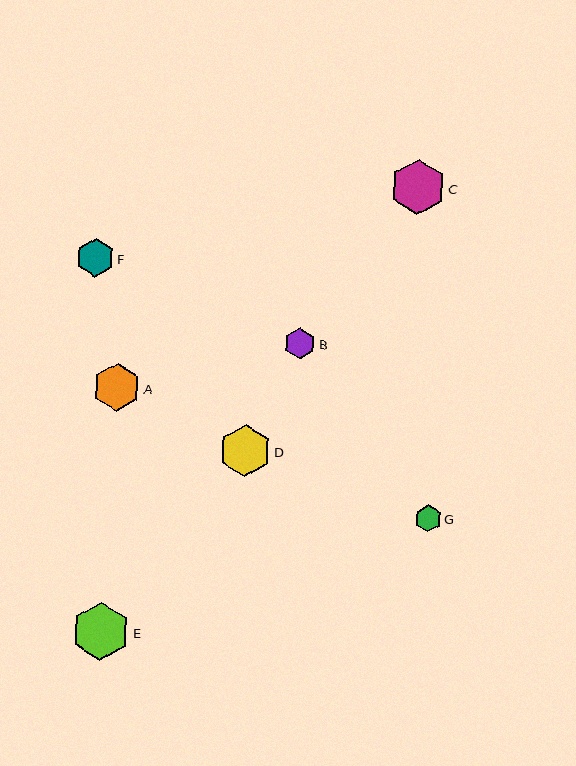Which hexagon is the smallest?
Hexagon G is the smallest with a size of approximately 27 pixels.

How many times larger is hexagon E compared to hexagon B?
Hexagon E is approximately 1.9 times the size of hexagon B.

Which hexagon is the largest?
Hexagon E is the largest with a size of approximately 58 pixels.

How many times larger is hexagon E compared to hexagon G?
Hexagon E is approximately 2.2 times the size of hexagon G.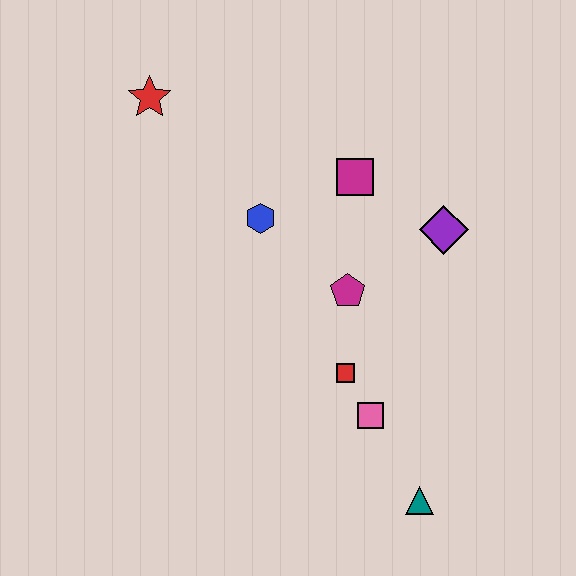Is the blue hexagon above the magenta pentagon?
Yes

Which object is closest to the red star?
The blue hexagon is closest to the red star.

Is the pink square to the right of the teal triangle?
No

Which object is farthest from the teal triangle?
The red star is farthest from the teal triangle.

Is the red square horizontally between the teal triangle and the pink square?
No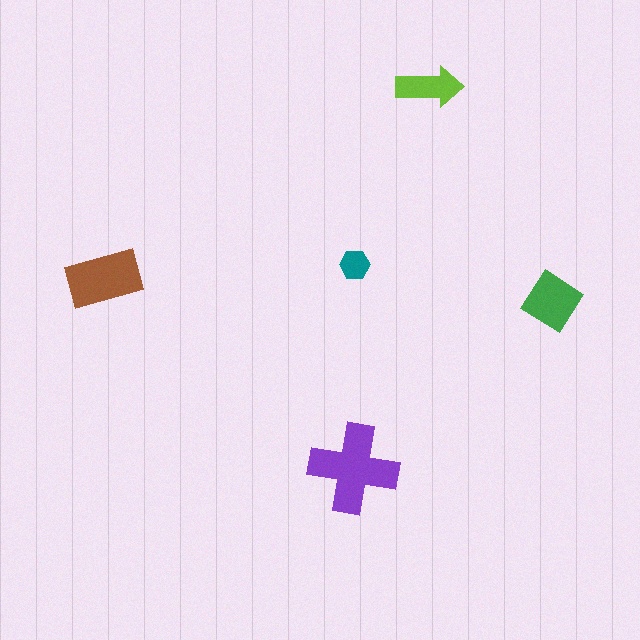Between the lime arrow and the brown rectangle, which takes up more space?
The brown rectangle.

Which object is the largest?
The purple cross.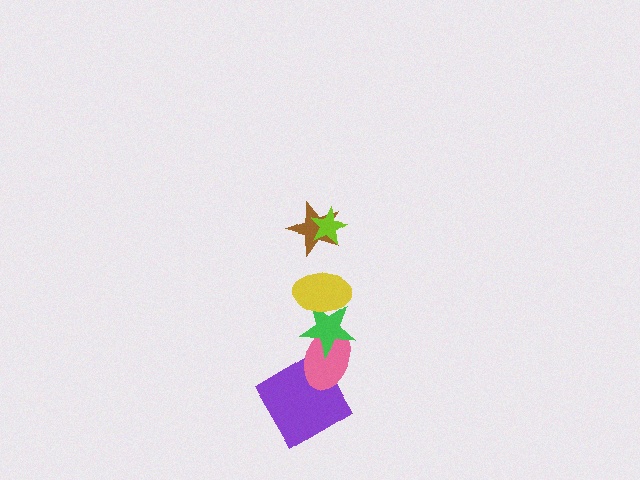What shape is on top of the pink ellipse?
The green star is on top of the pink ellipse.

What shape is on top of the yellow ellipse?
The brown star is on top of the yellow ellipse.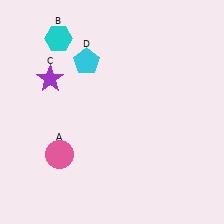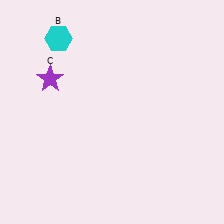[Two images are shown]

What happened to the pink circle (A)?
The pink circle (A) was removed in Image 2. It was in the bottom-left area of Image 1.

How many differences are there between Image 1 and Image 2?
There are 2 differences between the two images.